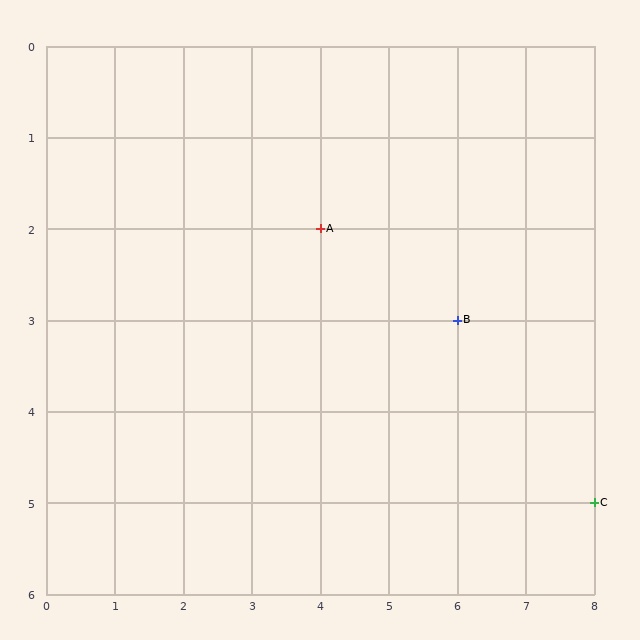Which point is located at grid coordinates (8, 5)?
Point C is at (8, 5).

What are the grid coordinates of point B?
Point B is at grid coordinates (6, 3).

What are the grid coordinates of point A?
Point A is at grid coordinates (4, 2).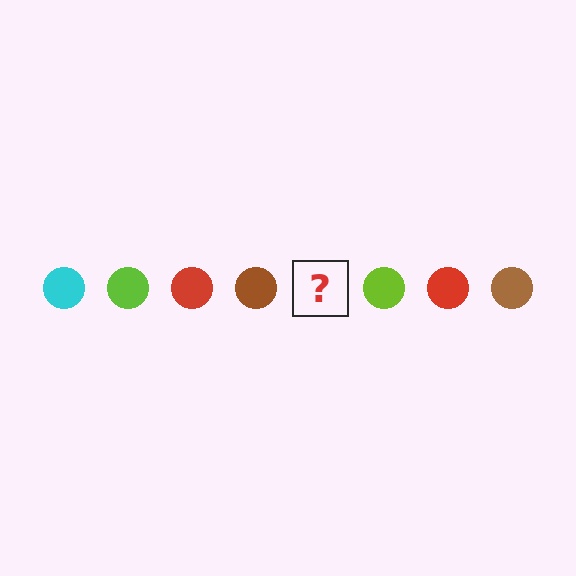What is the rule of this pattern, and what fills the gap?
The rule is that the pattern cycles through cyan, lime, red, brown circles. The gap should be filled with a cyan circle.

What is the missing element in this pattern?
The missing element is a cyan circle.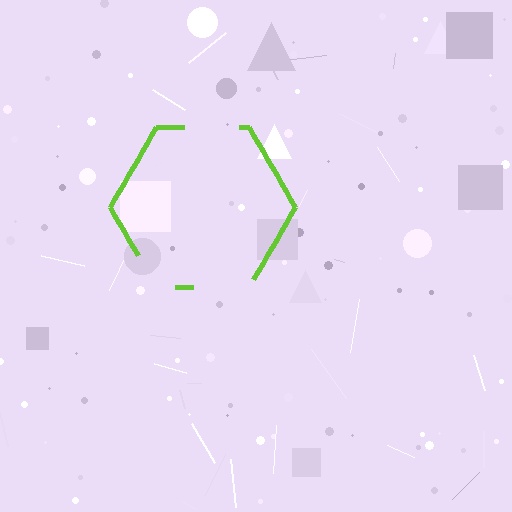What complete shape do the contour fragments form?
The contour fragments form a hexagon.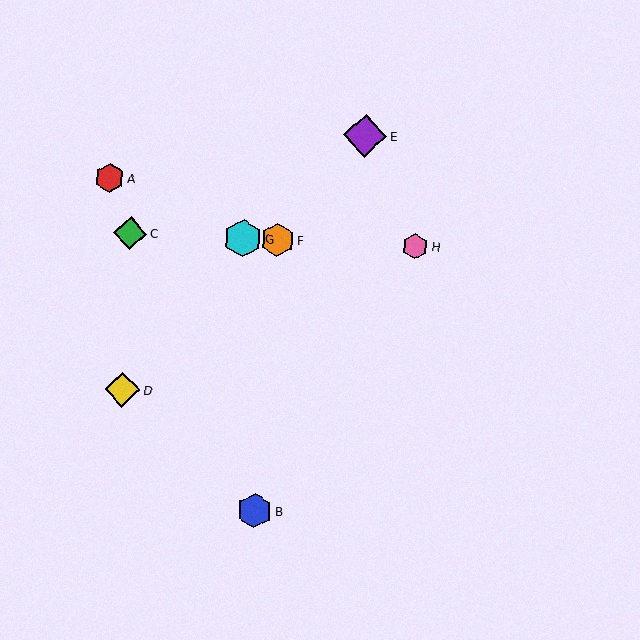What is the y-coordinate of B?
Object B is at y≈511.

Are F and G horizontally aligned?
Yes, both are at y≈240.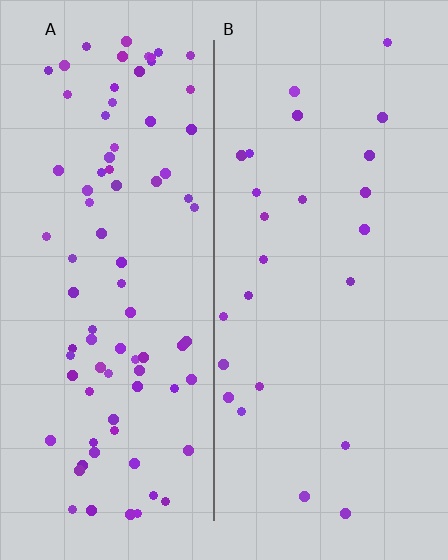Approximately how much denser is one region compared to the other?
Approximately 3.4× — region A over region B.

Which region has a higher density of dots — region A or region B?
A (the left).